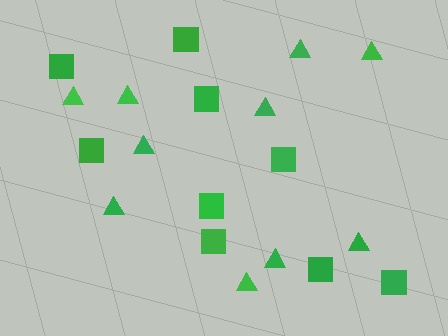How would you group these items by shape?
There are 2 groups: one group of squares (9) and one group of triangles (10).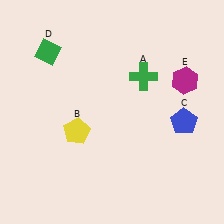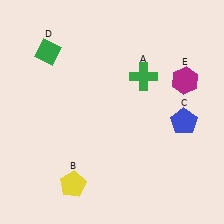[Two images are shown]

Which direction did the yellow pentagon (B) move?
The yellow pentagon (B) moved down.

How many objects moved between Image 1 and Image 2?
1 object moved between the two images.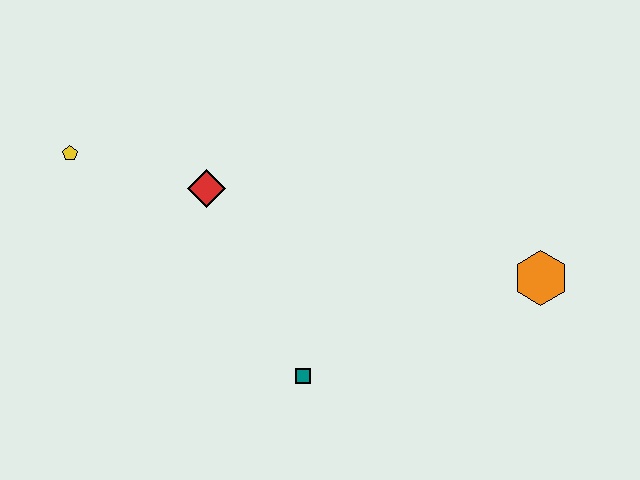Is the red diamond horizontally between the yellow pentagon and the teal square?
Yes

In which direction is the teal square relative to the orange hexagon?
The teal square is to the left of the orange hexagon.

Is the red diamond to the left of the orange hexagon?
Yes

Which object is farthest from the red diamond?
The orange hexagon is farthest from the red diamond.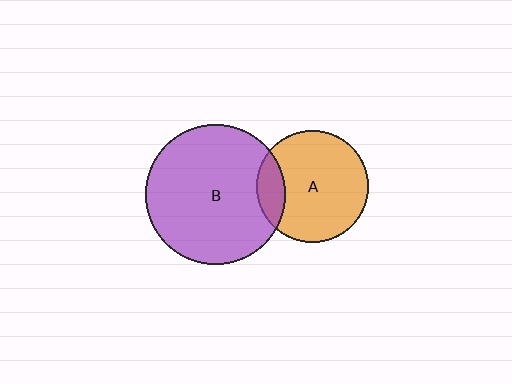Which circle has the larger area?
Circle B (purple).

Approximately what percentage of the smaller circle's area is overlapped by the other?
Approximately 15%.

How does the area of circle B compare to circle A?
Approximately 1.6 times.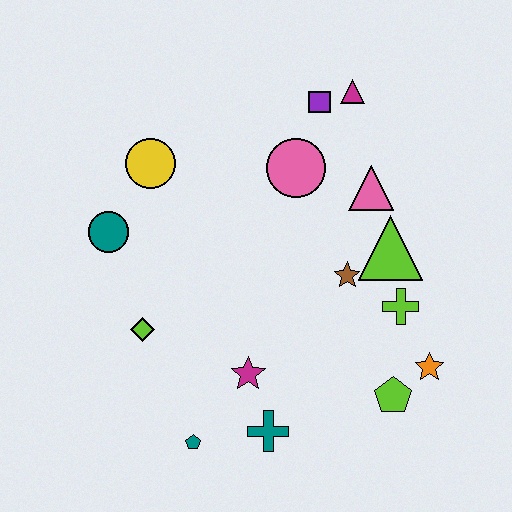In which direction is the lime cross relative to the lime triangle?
The lime cross is below the lime triangle.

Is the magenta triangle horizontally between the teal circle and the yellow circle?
No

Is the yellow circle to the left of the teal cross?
Yes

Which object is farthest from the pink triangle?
The teal pentagon is farthest from the pink triangle.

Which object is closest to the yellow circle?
The teal circle is closest to the yellow circle.